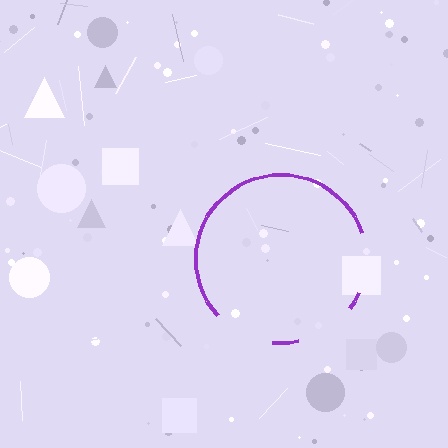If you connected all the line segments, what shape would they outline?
They would outline a circle.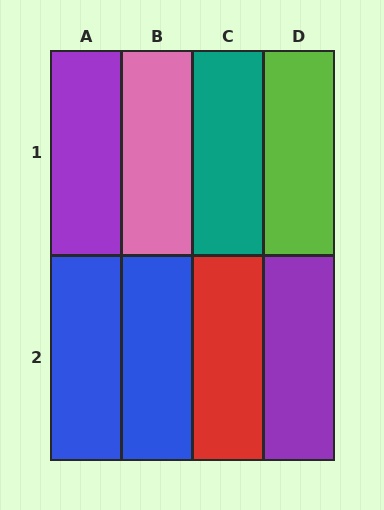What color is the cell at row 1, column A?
Purple.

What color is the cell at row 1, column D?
Lime.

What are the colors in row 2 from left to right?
Blue, blue, red, purple.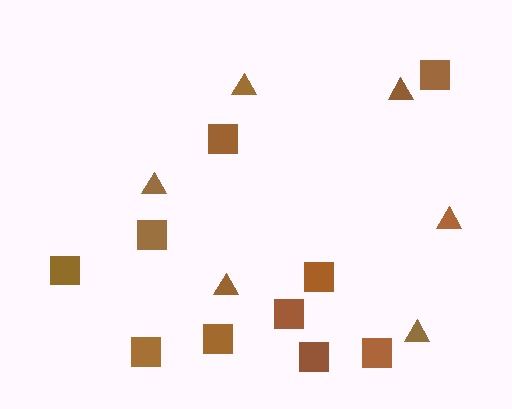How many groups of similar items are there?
There are 2 groups: one group of triangles (6) and one group of squares (10).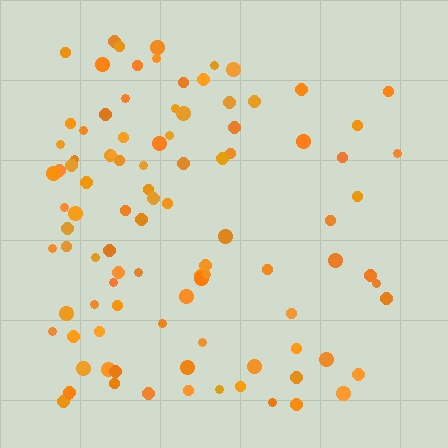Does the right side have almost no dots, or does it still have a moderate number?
Still a moderate number, just noticeably fewer than the left.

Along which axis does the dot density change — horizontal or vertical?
Horizontal.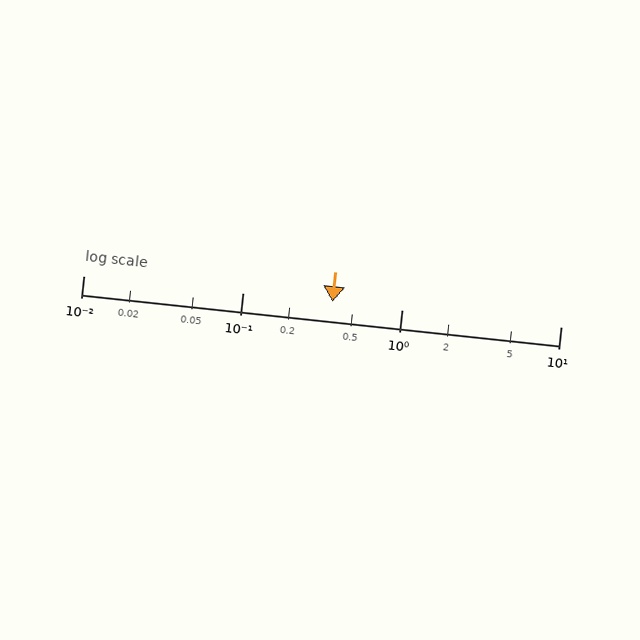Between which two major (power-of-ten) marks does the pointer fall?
The pointer is between 0.1 and 1.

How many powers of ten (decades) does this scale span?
The scale spans 3 decades, from 0.01 to 10.